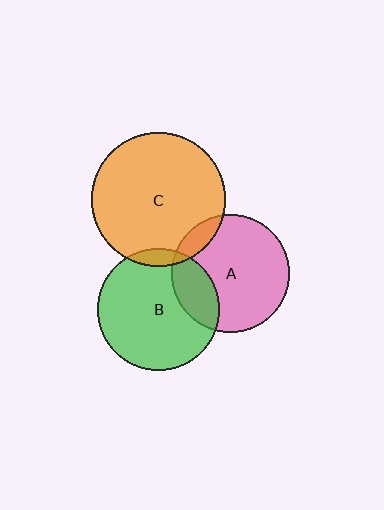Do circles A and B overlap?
Yes.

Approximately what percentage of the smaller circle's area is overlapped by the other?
Approximately 20%.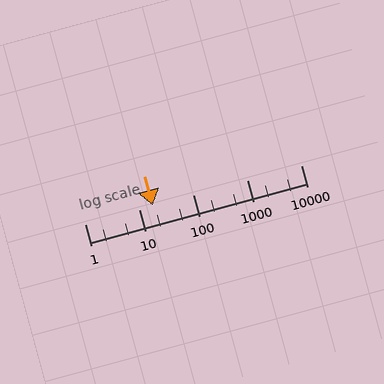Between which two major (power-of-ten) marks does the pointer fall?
The pointer is between 10 and 100.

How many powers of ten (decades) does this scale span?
The scale spans 4 decades, from 1 to 10000.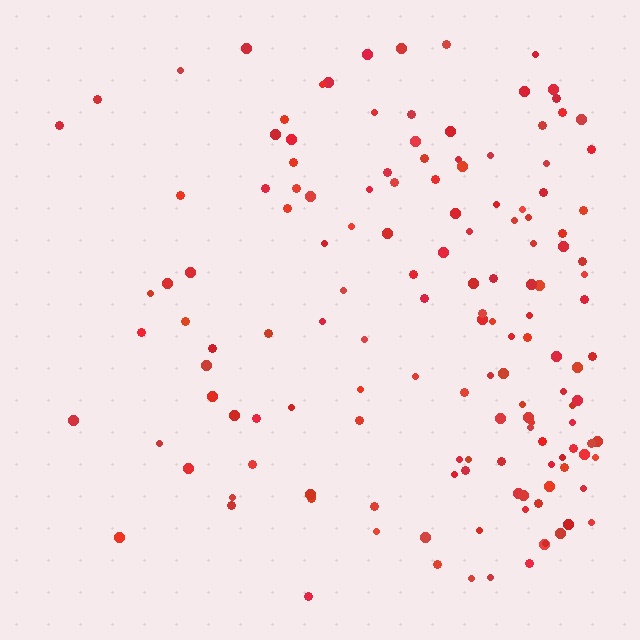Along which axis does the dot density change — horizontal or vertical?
Horizontal.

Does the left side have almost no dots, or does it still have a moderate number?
Still a moderate number, just noticeably fewer than the right.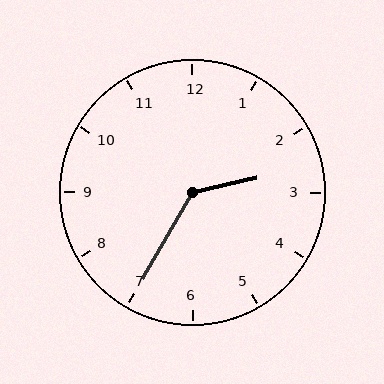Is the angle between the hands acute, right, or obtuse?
It is obtuse.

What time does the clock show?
2:35.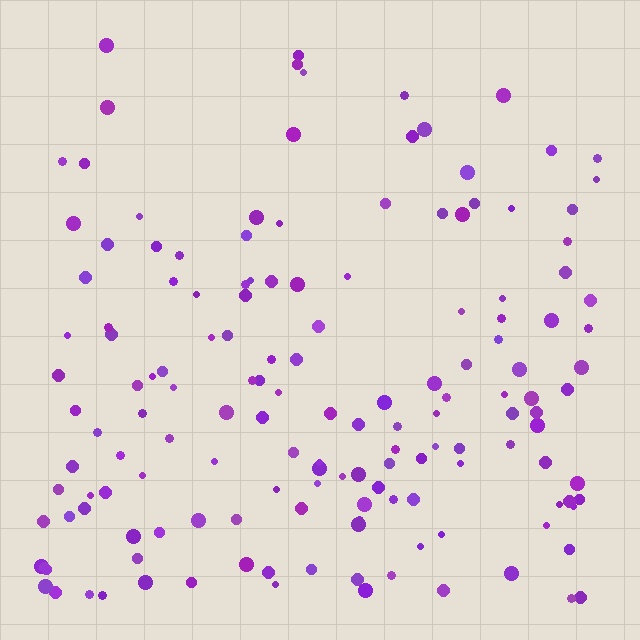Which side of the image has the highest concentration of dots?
The bottom.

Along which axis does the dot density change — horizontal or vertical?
Vertical.